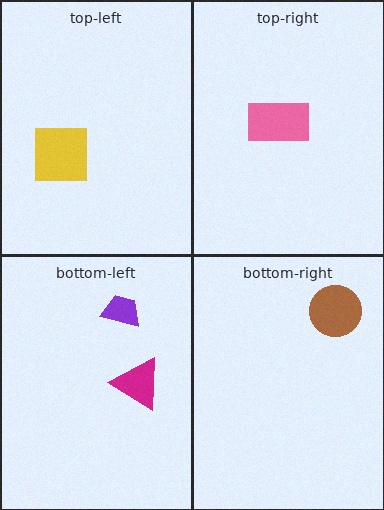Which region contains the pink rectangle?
The top-right region.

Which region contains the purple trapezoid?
The bottom-left region.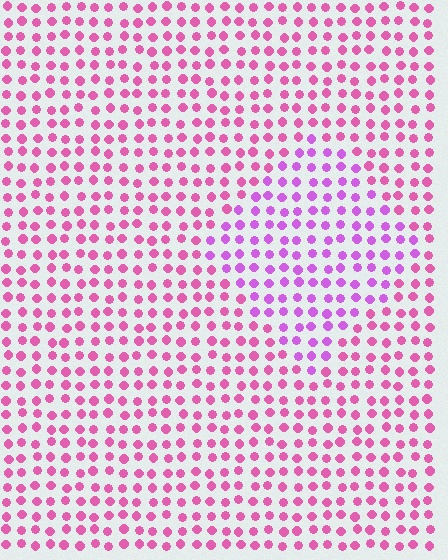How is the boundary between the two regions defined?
The boundary is defined purely by a slight shift in hue (about 32 degrees). Spacing, size, and orientation are identical on both sides.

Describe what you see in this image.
The image is filled with small pink elements in a uniform arrangement. A diamond-shaped region is visible where the elements are tinted to a slightly different hue, forming a subtle color boundary.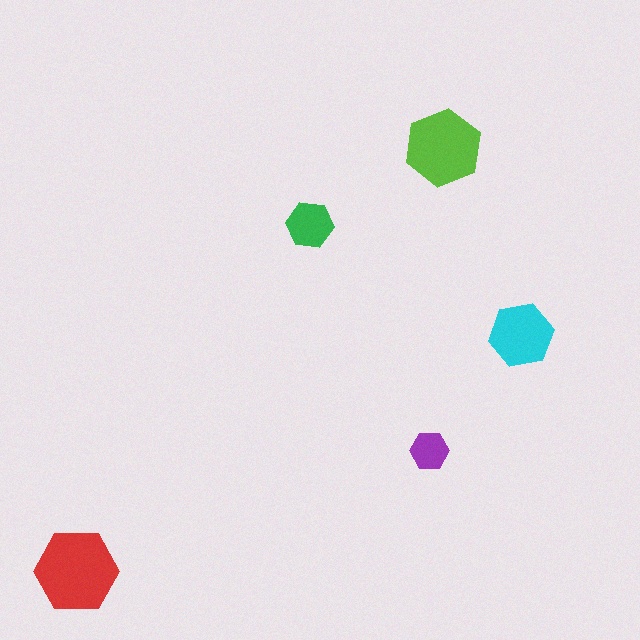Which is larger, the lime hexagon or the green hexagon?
The lime one.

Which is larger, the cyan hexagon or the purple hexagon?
The cyan one.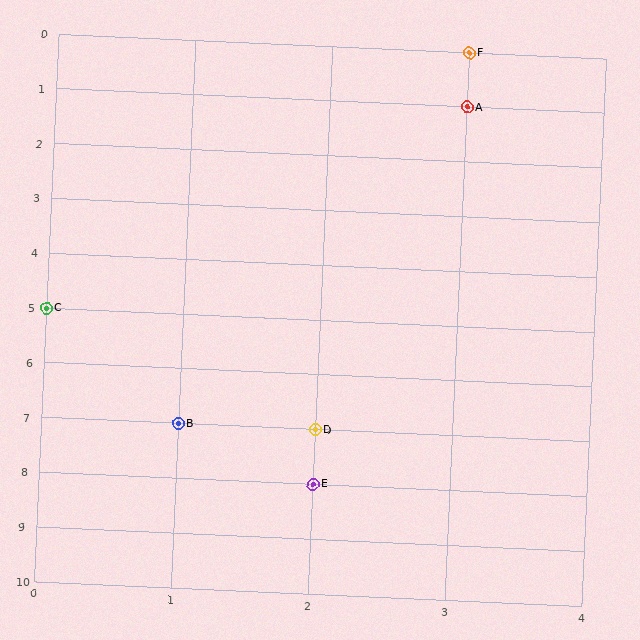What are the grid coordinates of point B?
Point B is at grid coordinates (1, 7).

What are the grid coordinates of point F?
Point F is at grid coordinates (3, 0).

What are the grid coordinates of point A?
Point A is at grid coordinates (3, 1).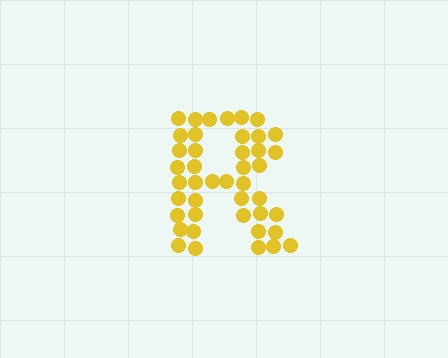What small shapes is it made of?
It is made of small circles.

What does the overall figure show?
The overall figure shows the letter R.